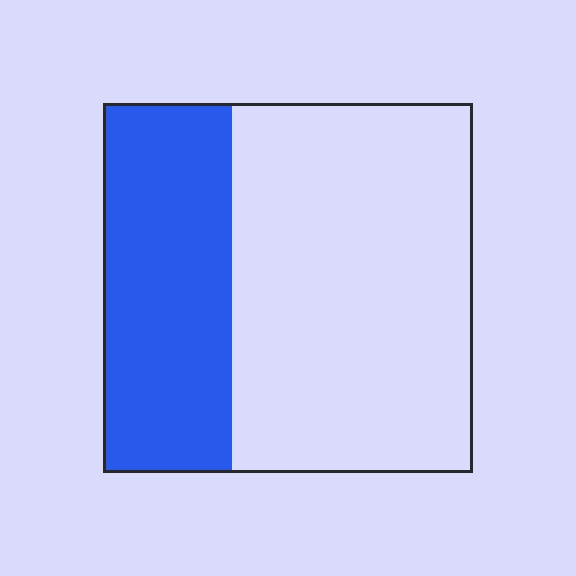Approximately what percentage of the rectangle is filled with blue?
Approximately 35%.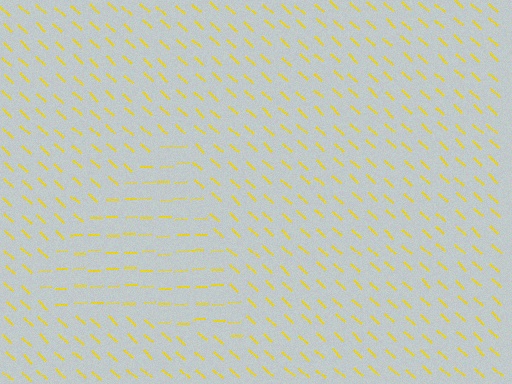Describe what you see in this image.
The image is filled with small yellow line segments. A triangle region in the image has lines oriented differently from the surrounding lines, creating a visible texture boundary.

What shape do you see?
I see a triangle.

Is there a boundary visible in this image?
Yes, there is a texture boundary formed by a change in line orientation.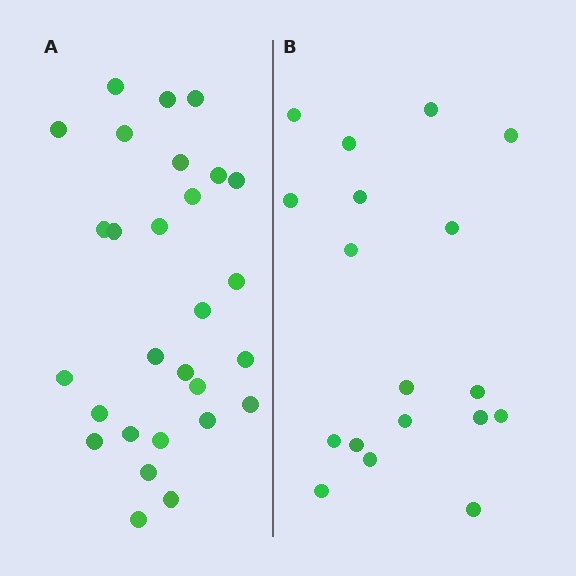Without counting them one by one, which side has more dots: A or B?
Region A (the left region) has more dots.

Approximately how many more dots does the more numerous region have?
Region A has roughly 10 or so more dots than region B.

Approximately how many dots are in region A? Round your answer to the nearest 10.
About 30 dots. (The exact count is 28, which rounds to 30.)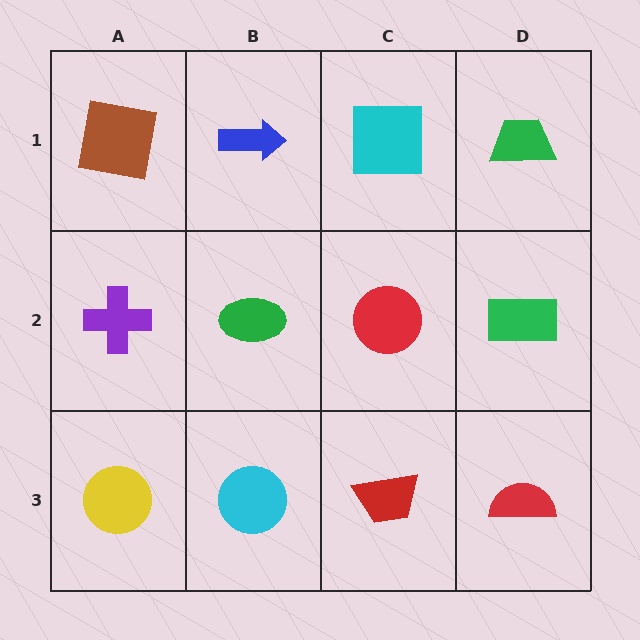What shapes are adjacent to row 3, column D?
A green rectangle (row 2, column D), a red trapezoid (row 3, column C).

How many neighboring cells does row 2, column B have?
4.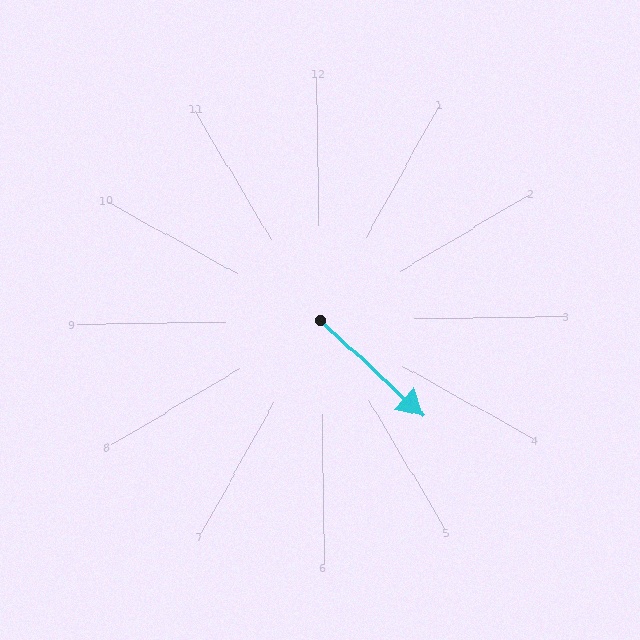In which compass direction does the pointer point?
Southeast.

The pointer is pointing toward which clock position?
Roughly 4 o'clock.